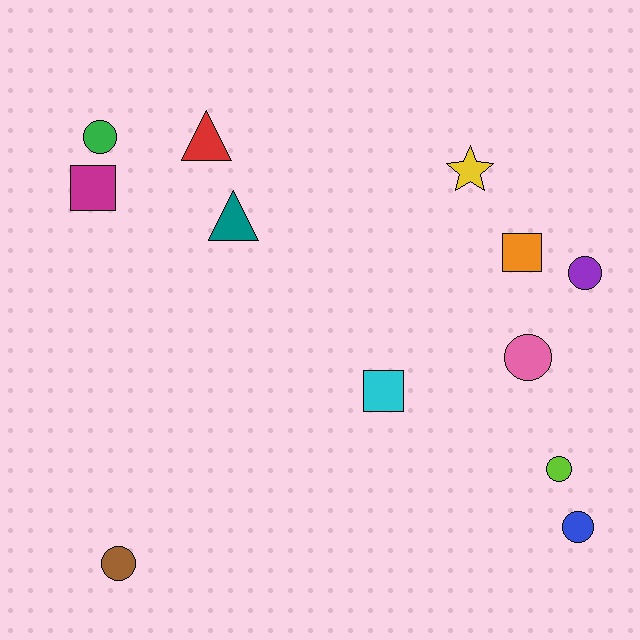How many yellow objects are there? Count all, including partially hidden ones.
There is 1 yellow object.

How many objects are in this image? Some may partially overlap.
There are 12 objects.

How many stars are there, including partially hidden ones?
There is 1 star.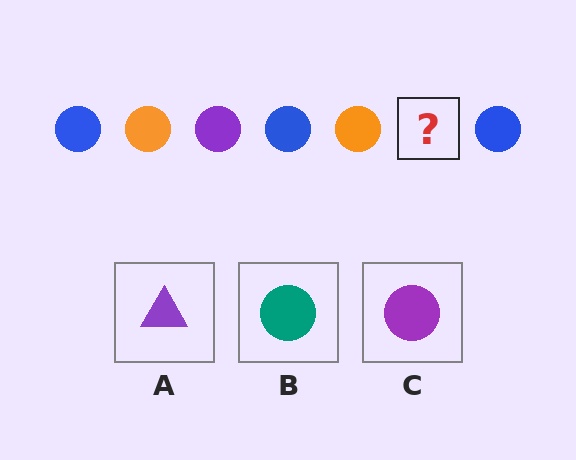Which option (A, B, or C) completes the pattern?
C.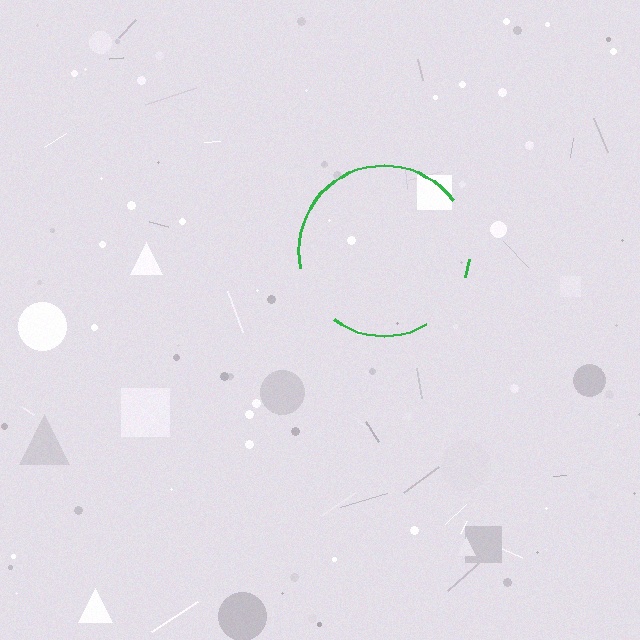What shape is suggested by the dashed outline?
The dashed outline suggests a circle.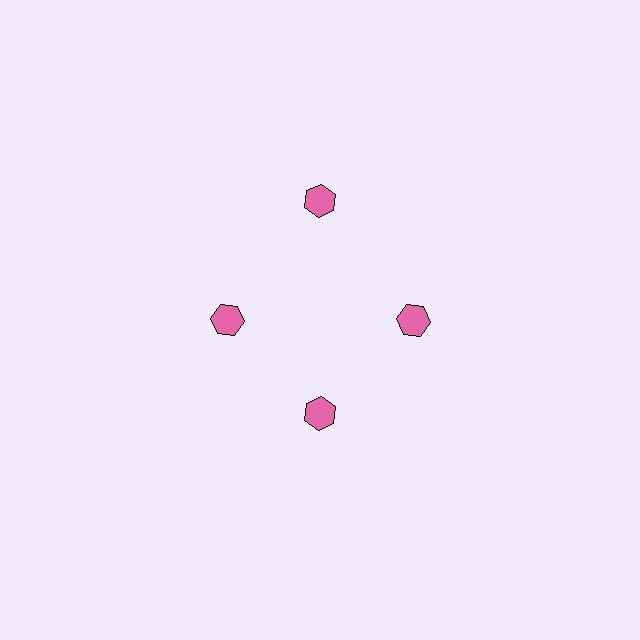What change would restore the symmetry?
The symmetry would be restored by moving it inward, back onto the ring so that all 4 hexagons sit at equal angles and equal distance from the center.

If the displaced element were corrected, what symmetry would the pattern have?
It would have 4-fold rotational symmetry — the pattern would map onto itself every 90 degrees.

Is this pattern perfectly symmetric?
No. The 4 pink hexagons are arranged in a ring, but one element near the 12 o'clock position is pushed outward from the center, breaking the 4-fold rotational symmetry.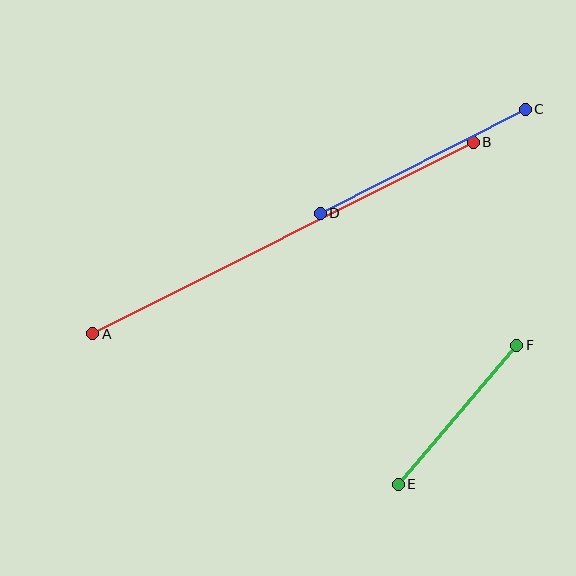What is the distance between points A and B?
The distance is approximately 426 pixels.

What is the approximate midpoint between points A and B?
The midpoint is at approximately (283, 238) pixels.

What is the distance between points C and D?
The distance is approximately 230 pixels.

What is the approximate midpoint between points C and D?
The midpoint is at approximately (423, 161) pixels.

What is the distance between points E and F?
The distance is approximately 183 pixels.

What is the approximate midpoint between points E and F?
The midpoint is at approximately (458, 415) pixels.